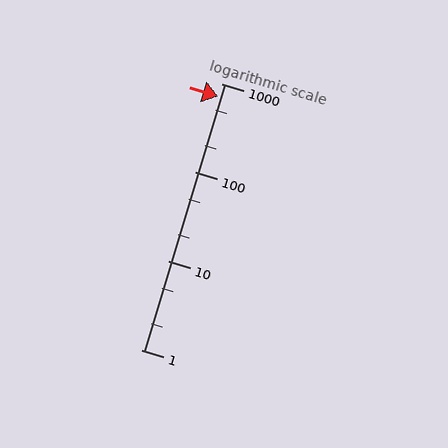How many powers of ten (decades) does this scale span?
The scale spans 3 decades, from 1 to 1000.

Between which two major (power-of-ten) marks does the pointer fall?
The pointer is between 100 and 1000.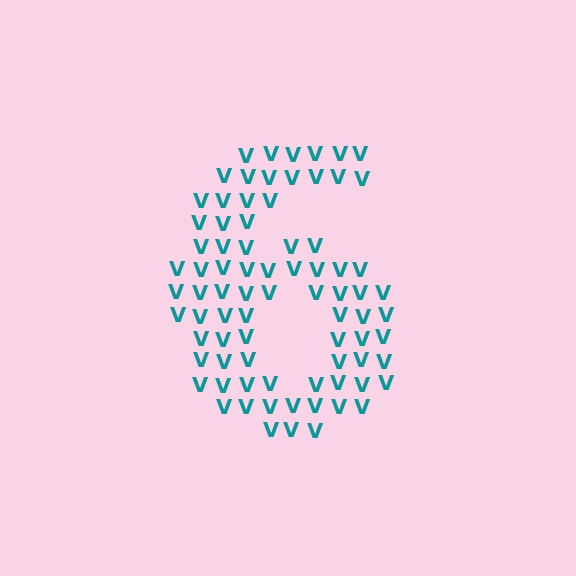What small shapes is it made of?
It is made of small letter V's.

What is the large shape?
The large shape is the digit 6.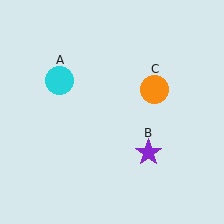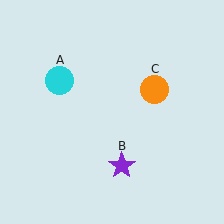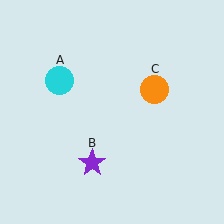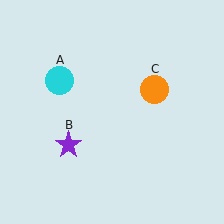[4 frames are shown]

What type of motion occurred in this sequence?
The purple star (object B) rotated clockwise around the center of the scene.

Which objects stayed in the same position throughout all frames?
Cyan circle (object A) and orange circle (object C) remained stationary.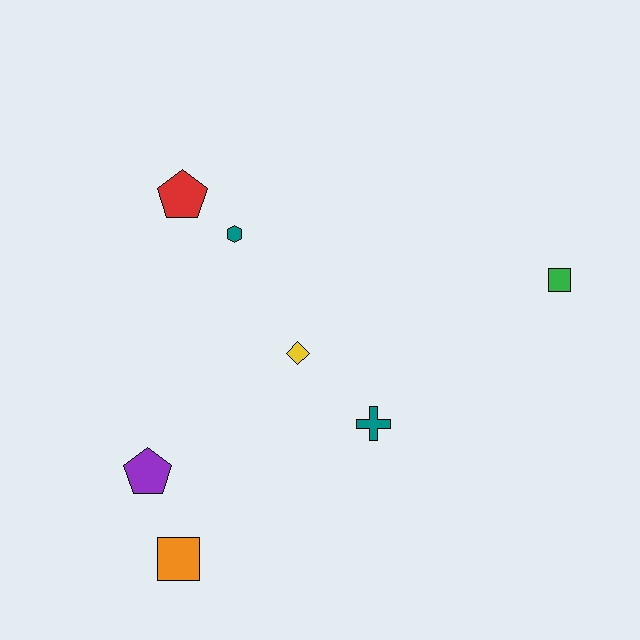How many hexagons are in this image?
There is 1 hexagon.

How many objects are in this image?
There are 7 objects.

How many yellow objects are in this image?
There is 1 yellow object.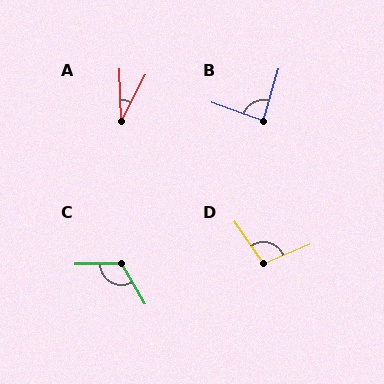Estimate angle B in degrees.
Approximately 87 degrees.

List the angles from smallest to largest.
A (29°), B (87°), D (102°), C (121°).